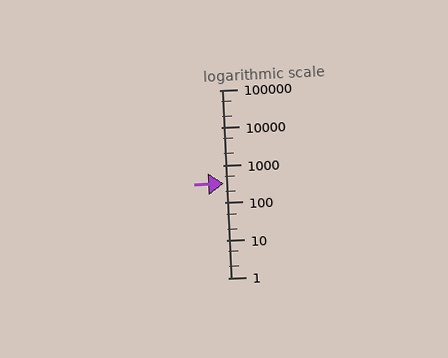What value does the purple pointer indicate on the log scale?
The pointer indicates approximately 320.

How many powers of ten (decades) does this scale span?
The scale spans 5 decades, from 1 to 100000.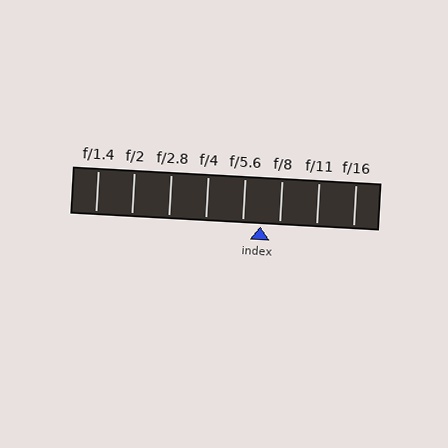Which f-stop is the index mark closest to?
The index mark is closest to f/8.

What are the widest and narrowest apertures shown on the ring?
The widest aperture shown is f/1.4 and the narrowest is f/16.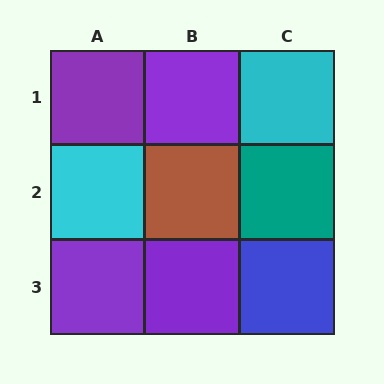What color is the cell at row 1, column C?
Cyan.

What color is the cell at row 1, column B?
Purple.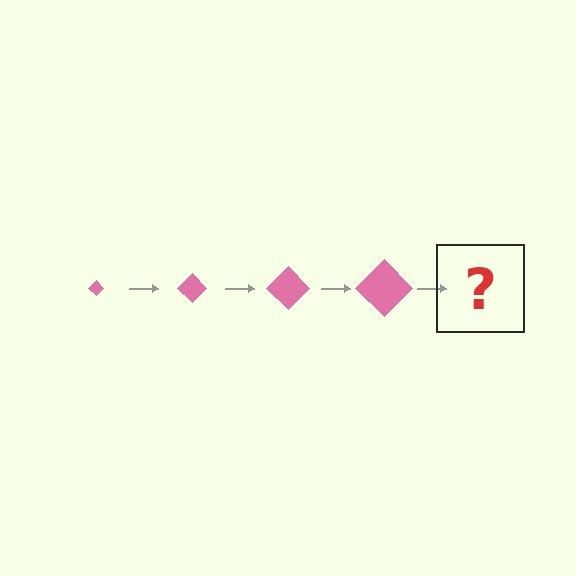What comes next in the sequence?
The next element should be a pink diamond, larger than the previous one.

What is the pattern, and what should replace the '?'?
The pattern is that the diamond gets progressively larger each step. The '?' should be a pink diamond, larger than the previous one.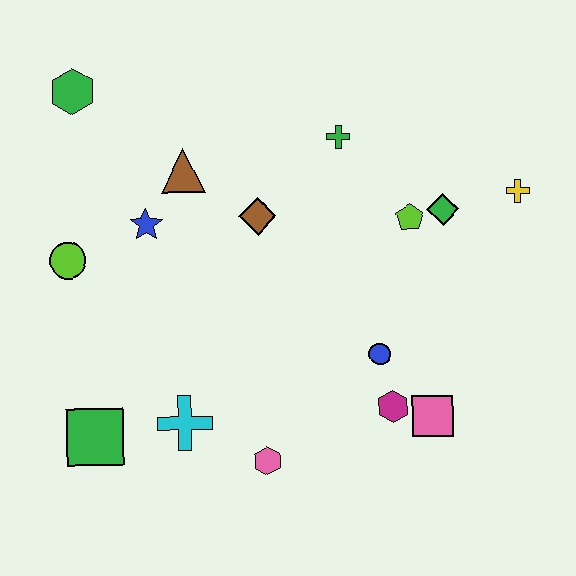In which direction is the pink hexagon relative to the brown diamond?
The pink hexagon is below the brown diamond.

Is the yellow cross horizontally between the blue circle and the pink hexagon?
No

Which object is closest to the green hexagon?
The brown triangle is closest to the green hexagon.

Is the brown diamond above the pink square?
Yes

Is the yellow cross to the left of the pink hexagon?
No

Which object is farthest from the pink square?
The green hexagon is farthest from the pink square.